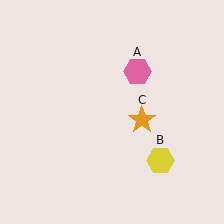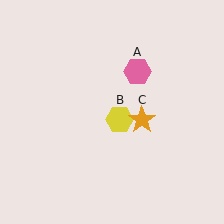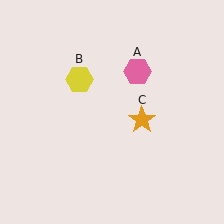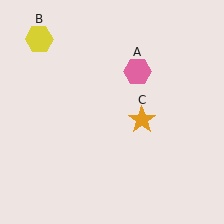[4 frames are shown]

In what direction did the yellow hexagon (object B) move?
The yellow hexagon (object B) moved up and to the left.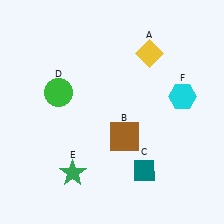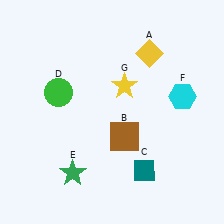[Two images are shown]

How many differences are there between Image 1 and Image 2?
There is 1 difference between the two images.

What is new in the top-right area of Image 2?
A yellow star (G) was added in the top-right area of Image 2.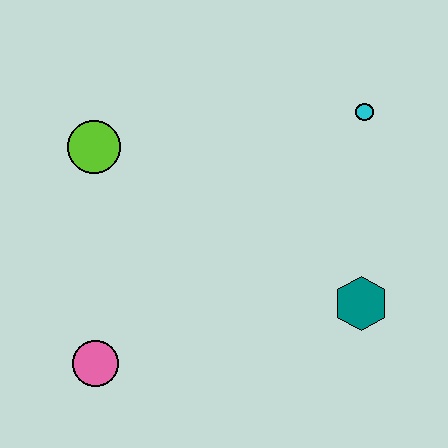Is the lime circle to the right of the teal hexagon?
No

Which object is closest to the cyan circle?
The teal hexagon is closest to the cyan circle.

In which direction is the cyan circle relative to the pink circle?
The cyan circle is to the right of the pink circle.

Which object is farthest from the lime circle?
The teal hexagon is farthest from the lime circle.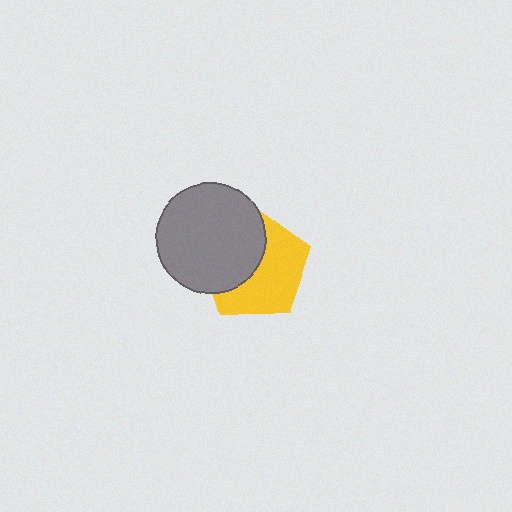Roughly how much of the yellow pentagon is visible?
About half of it is visible (roughly 54%).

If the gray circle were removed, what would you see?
You would see the complete yellow pentagon.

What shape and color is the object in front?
The object in front is a gray circle.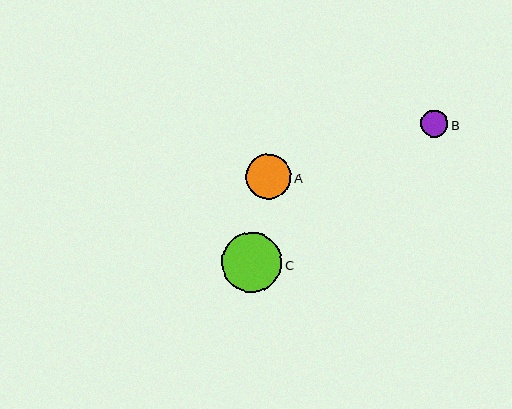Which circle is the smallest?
Circle B is the smallest with a size of approximately 27 pixels.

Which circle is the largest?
Circle C is the largest with a size of approximately 60 pixels.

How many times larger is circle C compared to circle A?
Circle C is approximately 1.3 times the size of circle A.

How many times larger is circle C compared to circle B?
Circle C is approximately 2.2 times the size of circle B.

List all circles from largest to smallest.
From largest to smallest: C, A, B.